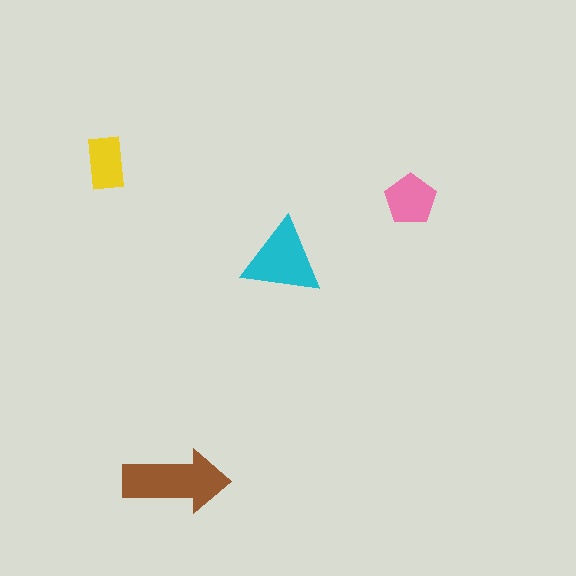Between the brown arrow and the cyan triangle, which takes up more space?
The brown arrow.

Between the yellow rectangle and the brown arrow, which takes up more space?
The brown arrow.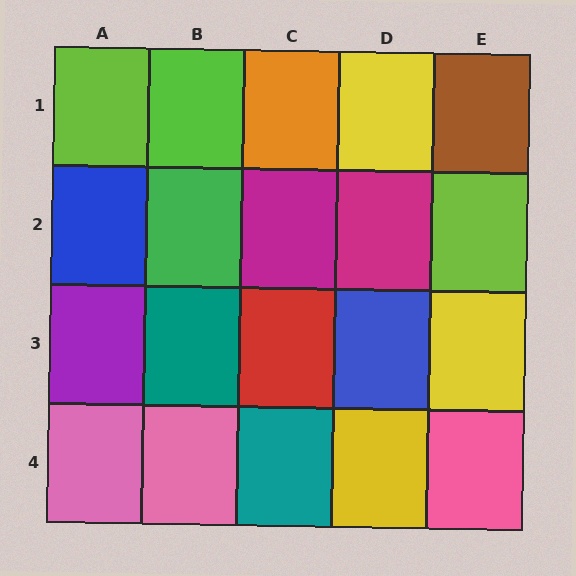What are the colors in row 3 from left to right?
Purple, teal, red, blue, yellow.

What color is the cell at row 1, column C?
Orange.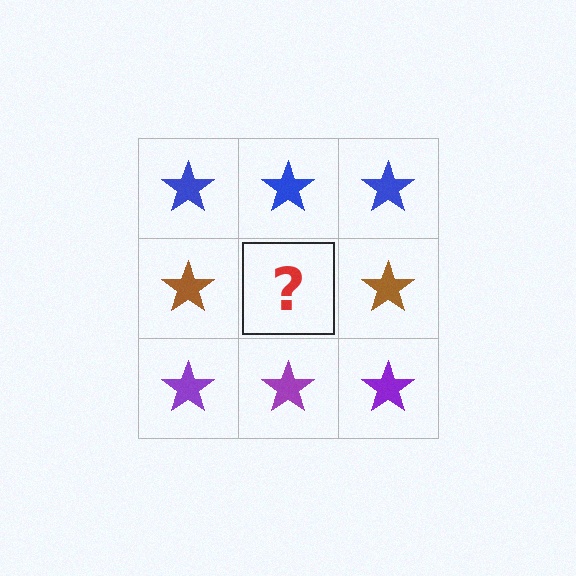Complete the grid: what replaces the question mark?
The question mark should be replaced with a brown star.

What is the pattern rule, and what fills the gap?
The rule is that each row has a consistent color. The gap should be filled with a brown star.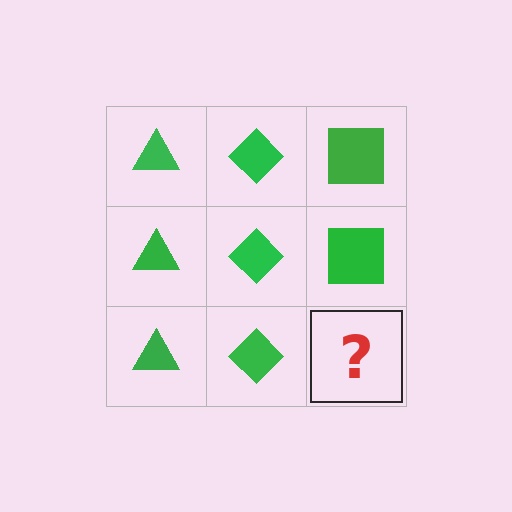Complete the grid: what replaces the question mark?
The question mark should be replaced with a green square.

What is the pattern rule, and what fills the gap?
The rule is that each column has a consistent shape. The gap should be filled with a green square.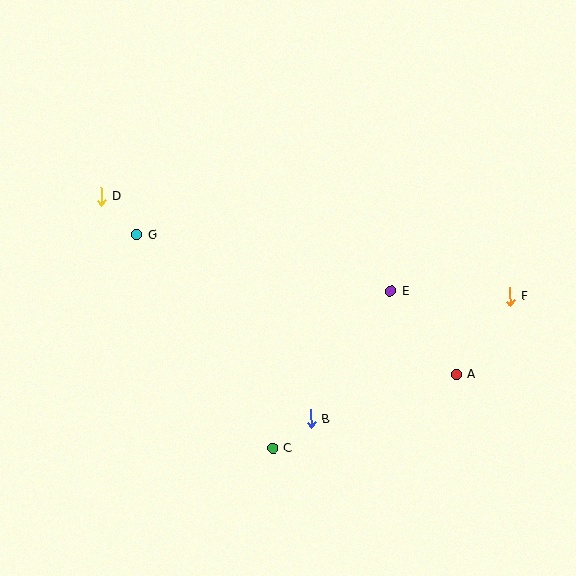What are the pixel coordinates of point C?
Point C is at (273, 448).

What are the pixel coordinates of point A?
Point A is at (456, 375).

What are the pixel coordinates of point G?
Point G is at (137, 235).